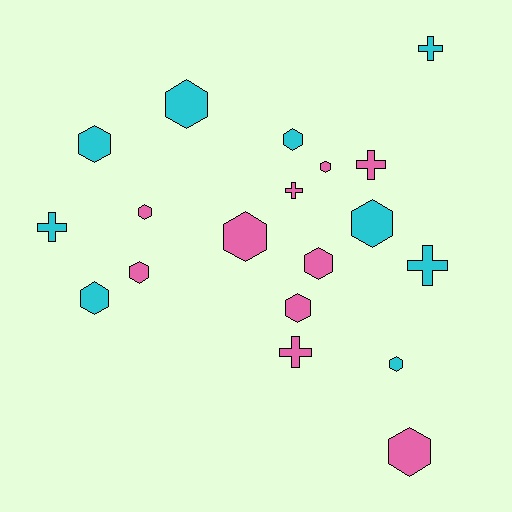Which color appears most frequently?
Pink, with 10 objects.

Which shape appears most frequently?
Hexagon, with 13 objects.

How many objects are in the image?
There are 19 objects.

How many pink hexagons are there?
There are 7 pink hexagons.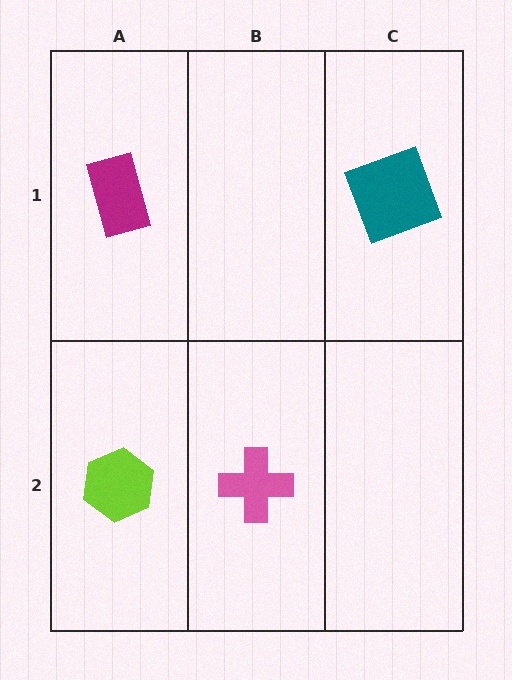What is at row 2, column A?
A lime hexagon.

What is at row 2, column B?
A pink cross.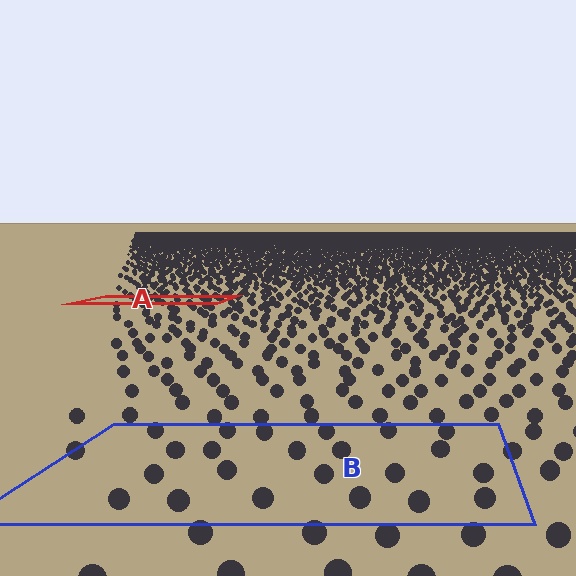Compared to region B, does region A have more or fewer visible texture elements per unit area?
Region A has more texture elements per unit area — they are packed more densely because it is farther away.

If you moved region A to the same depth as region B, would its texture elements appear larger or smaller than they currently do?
They would appear larger. At a closer depth, the same texture elements are projected at a bigger on-screen size.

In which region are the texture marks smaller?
The texture marks are smaller in region A, because it is farther away.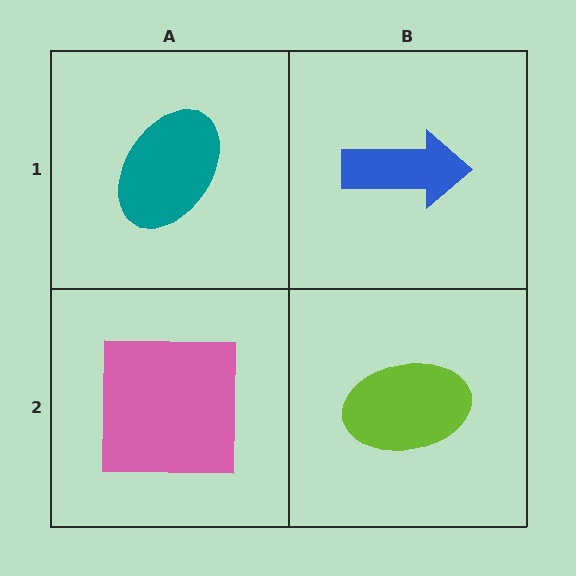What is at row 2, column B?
A lime ellipse.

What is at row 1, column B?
A blue arrow.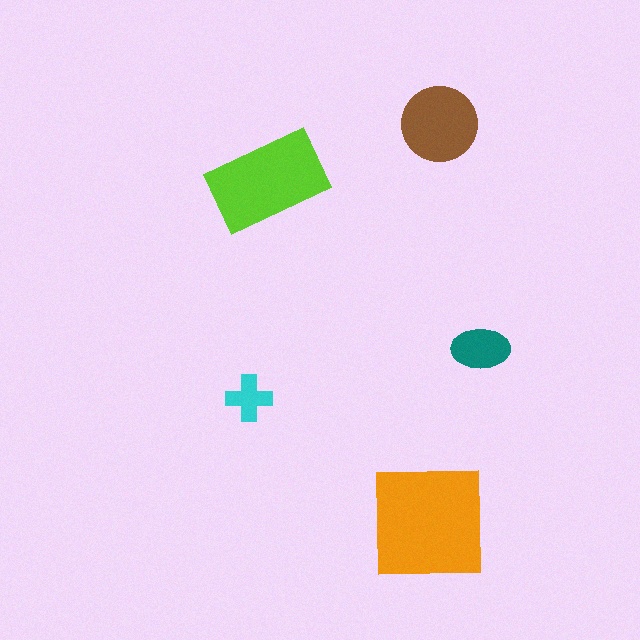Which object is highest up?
The brown circle is topmost.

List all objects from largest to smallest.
The orange square, the lime rectangle, the brown circle, the teal ellipse, the cyan cross.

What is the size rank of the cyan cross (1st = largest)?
5th.